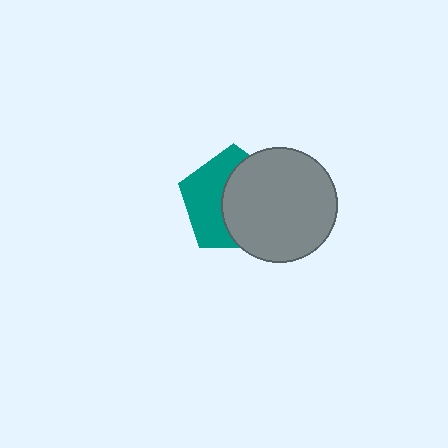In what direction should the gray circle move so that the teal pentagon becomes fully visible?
The gray circle should move right. That is the shortest direction to clear the overlap and leave the teal pentagon fully visible.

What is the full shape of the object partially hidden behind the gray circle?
The partially hidden object is a teal pentagon.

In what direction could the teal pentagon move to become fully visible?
The teal pentagon could move left. That would shift it out from behind the gray circle entirely.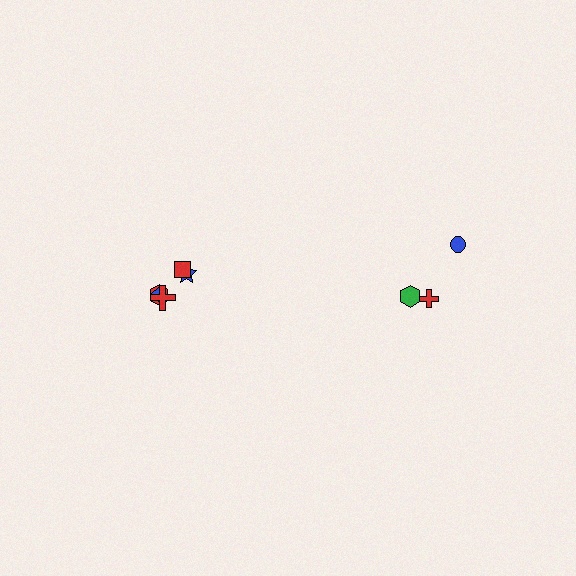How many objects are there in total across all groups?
There are 8 objects.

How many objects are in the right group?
There are 3 objects.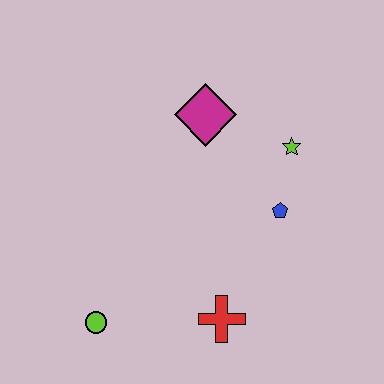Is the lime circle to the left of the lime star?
Yes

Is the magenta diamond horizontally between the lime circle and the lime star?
Yes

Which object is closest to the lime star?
The blue pentagon is closest to the lime star.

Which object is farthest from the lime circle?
The lime star is farthest from the lime circle.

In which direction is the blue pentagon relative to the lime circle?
The blue pentagon is to the right of the lime circle.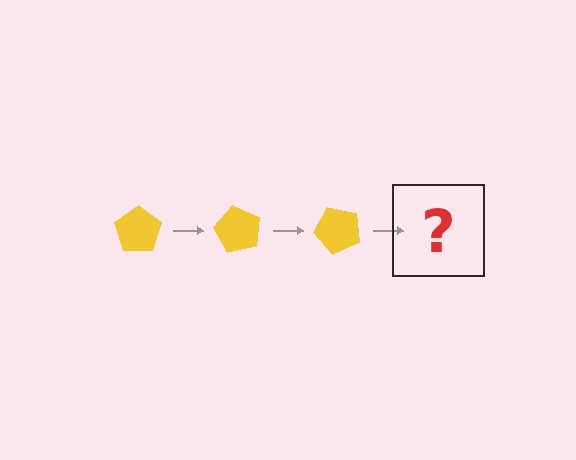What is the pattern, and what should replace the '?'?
The pattern is that the pentagon rotates 60 degrees each step. The '?' should be a yellow pentagon rotated 180 degrees.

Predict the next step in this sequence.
The next step is a yellow pentagon rotated 180 degrees.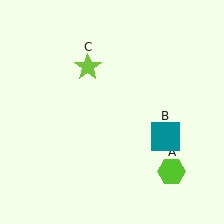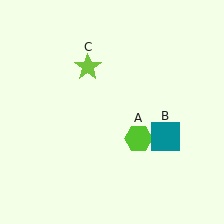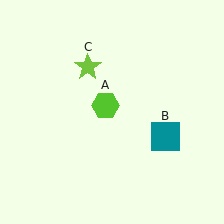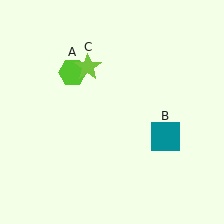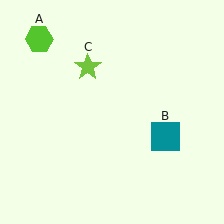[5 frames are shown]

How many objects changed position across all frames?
1 object changed position: lime hexagon (object A).